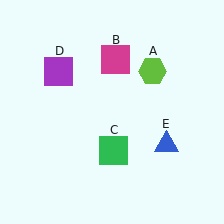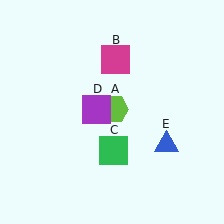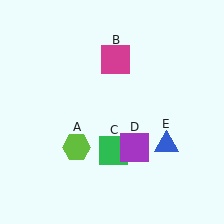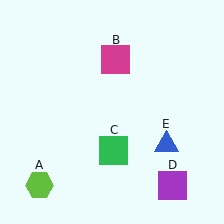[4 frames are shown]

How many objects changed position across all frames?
2 objects changed position: lime hexagon (object A), purple square (object D).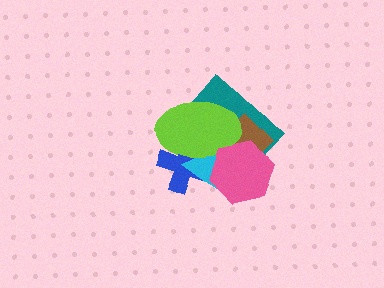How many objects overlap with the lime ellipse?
5 objects overlap with the lime ellipse.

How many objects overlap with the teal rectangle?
5 objects overlap with the teal rectangle.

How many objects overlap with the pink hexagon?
4 objects overlap with the pink hexagon.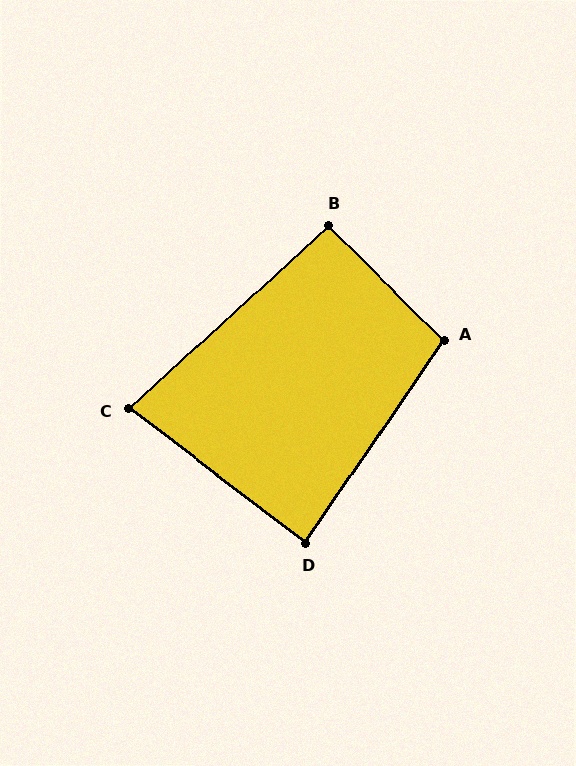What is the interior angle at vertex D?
Approximately 87 degrees (approximately right).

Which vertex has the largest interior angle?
A, at approximately 100 degrees.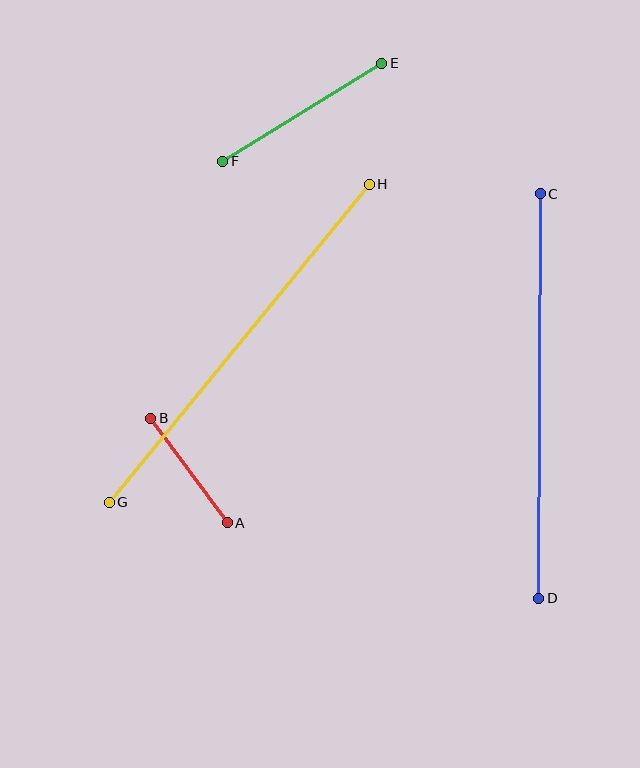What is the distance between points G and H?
The distance is approximately 411 pixels.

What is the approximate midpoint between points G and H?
The midpoint is at approximately (239, 343) pixels.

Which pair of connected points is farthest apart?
Points G and H are farthest apart.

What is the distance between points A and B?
The distance is approximately 130 pixels.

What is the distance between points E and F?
The distance is approximately 187 pixels.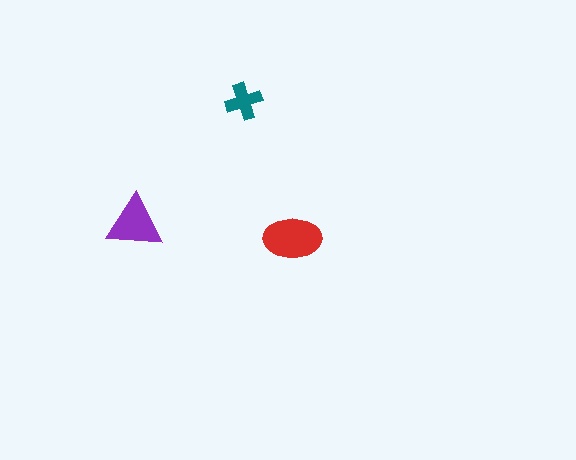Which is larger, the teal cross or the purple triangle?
The purple triangle.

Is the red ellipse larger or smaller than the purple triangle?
Larger.